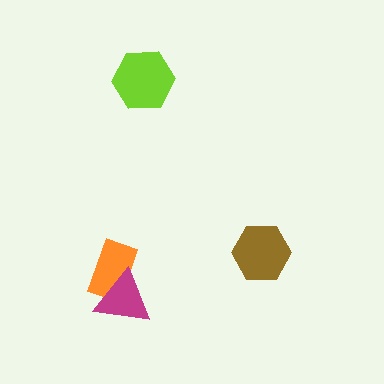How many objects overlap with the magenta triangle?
1 object overlaps with the magenta triangle.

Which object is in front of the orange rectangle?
The magenta triangle is in front of the orange rectangle.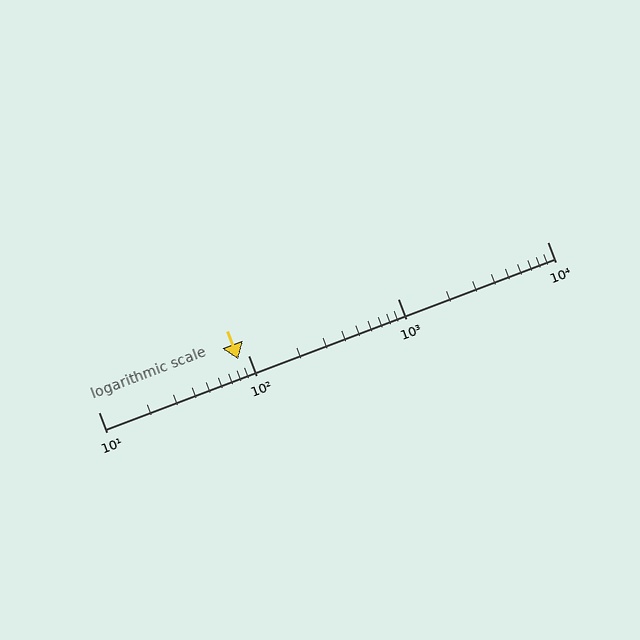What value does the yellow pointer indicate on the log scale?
The pointer indicates approximately 86.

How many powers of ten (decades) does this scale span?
The scale spans 3 decades, from 10 to 10000.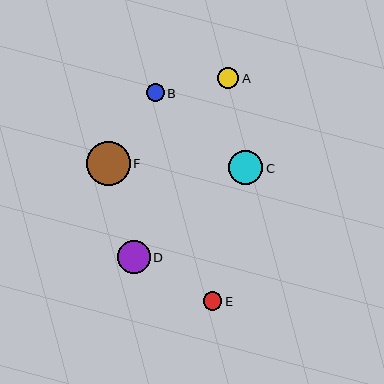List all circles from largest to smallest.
From largest to smallest: F, C, D, A, E, B.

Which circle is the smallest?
Circle B is the smallest with a size of approximately 18 pixels.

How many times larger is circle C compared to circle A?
Circle C is approximately 1.6 times the size of circle A.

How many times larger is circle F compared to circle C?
Circle F is approximately 1.3 times the size of circle C.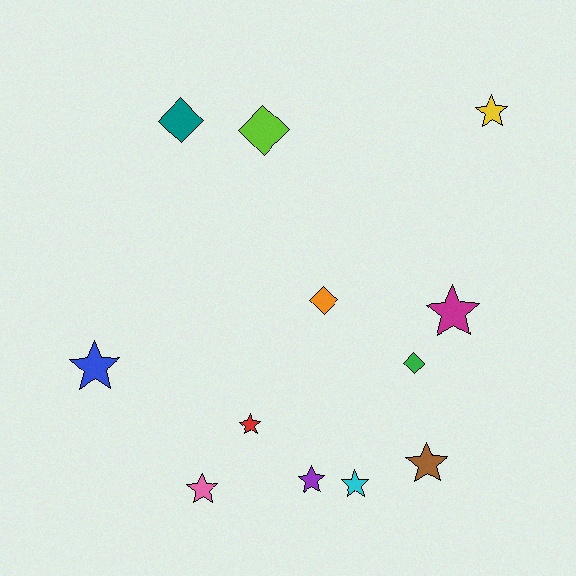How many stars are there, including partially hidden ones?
There are 8 stars.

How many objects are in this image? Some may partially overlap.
There are 12 objects.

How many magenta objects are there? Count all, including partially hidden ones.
There is 1 magenta object.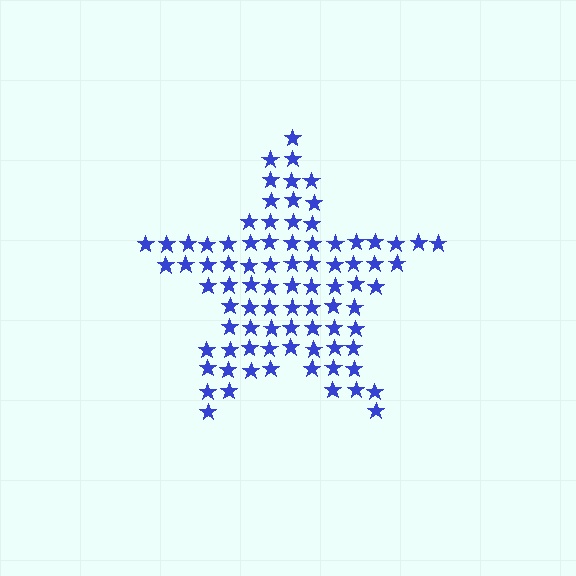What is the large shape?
The large shape is a star.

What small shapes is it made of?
It is made of small stars.